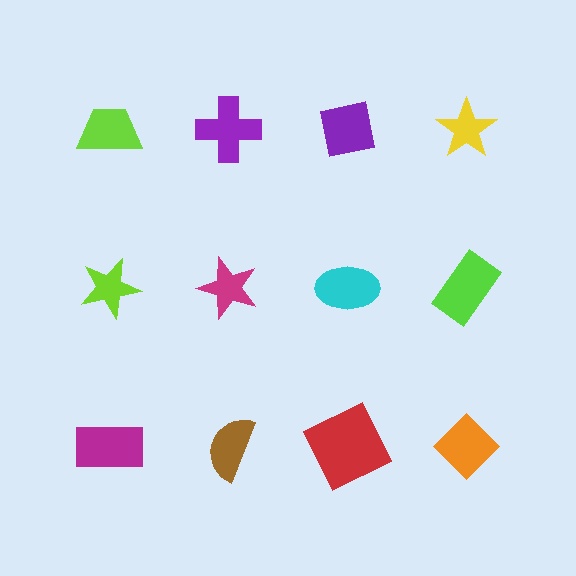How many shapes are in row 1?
4 shapes.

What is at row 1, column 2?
A purple cross.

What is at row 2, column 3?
A cyan ellipse.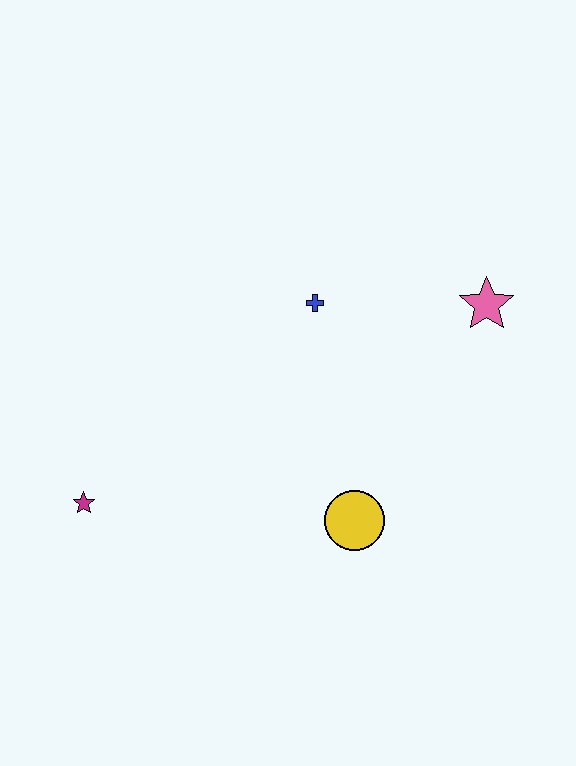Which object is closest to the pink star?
The blue cross is closest to the pink star.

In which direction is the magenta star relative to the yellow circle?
The magenta star is to the left of the yellow circle.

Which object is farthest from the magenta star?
The pink star is farthest from the magenta star.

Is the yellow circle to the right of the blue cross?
Yes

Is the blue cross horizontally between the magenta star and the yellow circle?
Yes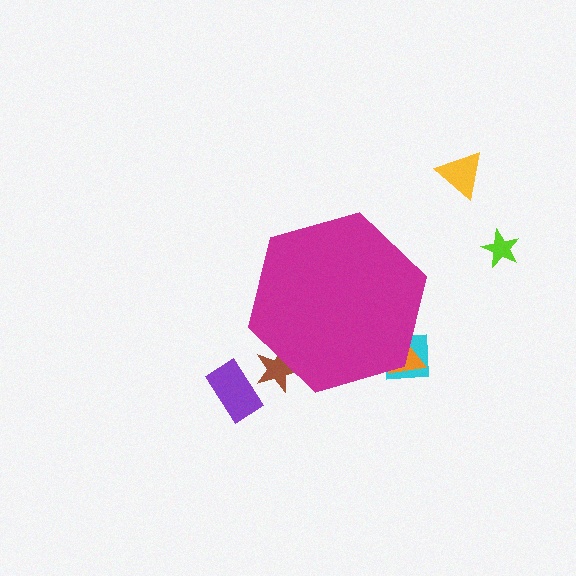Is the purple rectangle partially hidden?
No, the purple rectangle is fully visible.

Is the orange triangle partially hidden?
Yes, the orange triangle is partially hidden behind the magenta hexagon.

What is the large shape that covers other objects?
A magenta hexagon.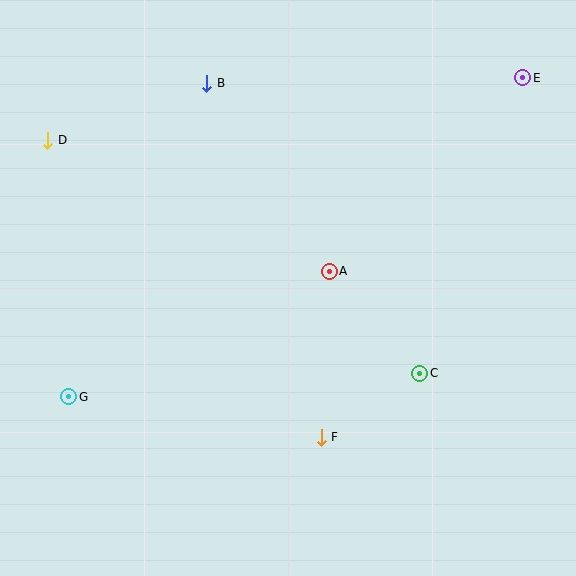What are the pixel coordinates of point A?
Point A is at (329, 271).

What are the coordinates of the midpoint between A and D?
The midpoint between A and D is at (189, 206).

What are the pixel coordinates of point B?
Point B is at (207, 83).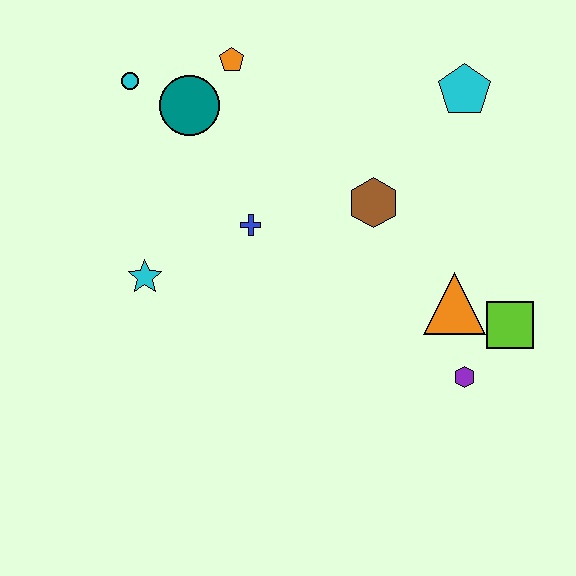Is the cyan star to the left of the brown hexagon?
Yes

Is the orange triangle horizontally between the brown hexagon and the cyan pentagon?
Yes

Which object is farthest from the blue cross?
The lime square is farthest from the blue cross.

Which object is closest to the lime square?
The orange triangle is closest to the lime square.